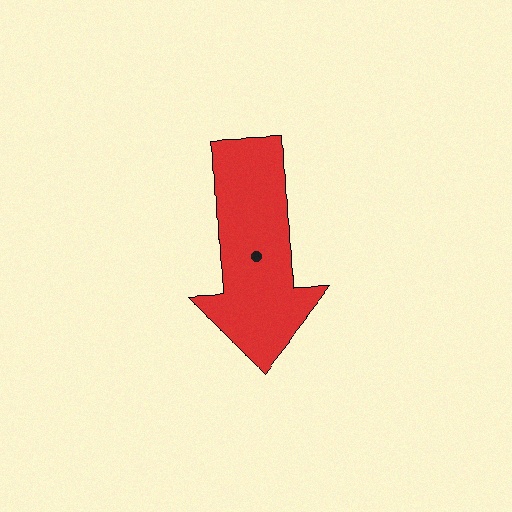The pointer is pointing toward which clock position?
Roughly 6 o'clock.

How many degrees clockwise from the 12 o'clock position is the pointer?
Approximately 178 degrees.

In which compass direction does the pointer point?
South.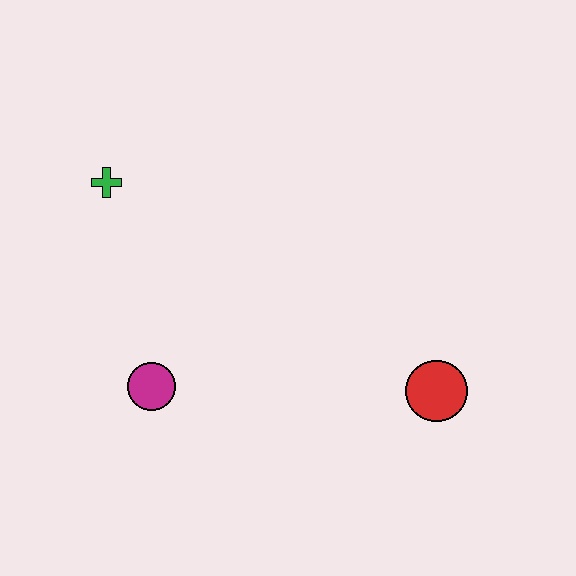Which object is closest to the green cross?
The magenta circle is closest to the green cross.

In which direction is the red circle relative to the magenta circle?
The red circle is to the right of the magenta circle.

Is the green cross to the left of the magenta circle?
Yes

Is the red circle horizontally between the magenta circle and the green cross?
No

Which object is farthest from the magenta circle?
The red circle is farthest from the magenta circle.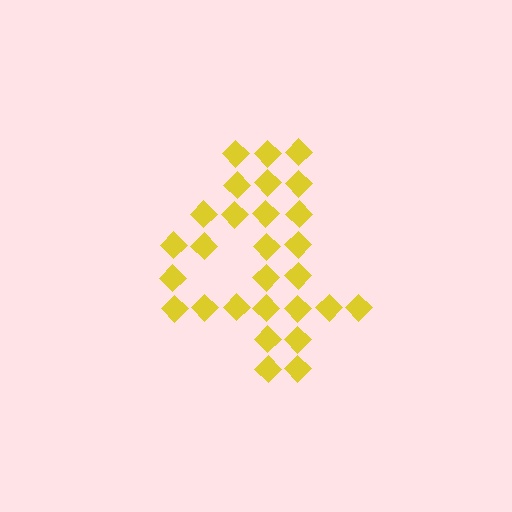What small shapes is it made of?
It is made of small diamonds.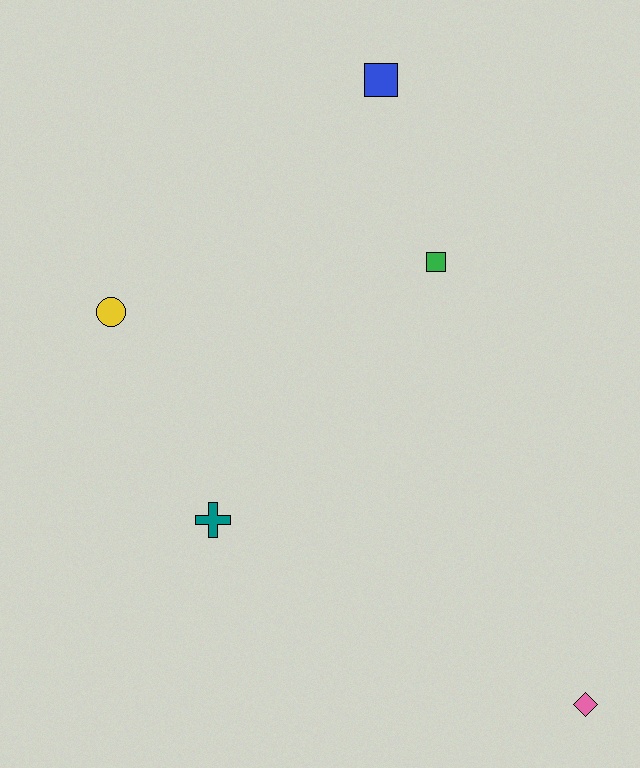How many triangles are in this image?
There are no triangles.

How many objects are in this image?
There are 5 objects.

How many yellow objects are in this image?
There is 1 yellow object.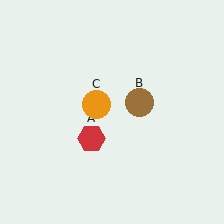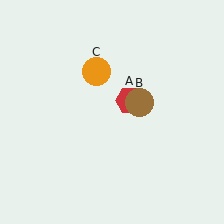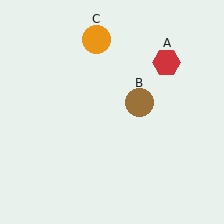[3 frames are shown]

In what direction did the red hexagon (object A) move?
The red hexagon (object A) moved up and to the right.